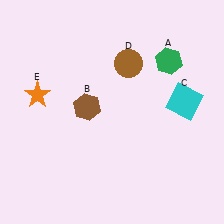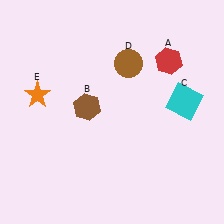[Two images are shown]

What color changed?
The hexagon (A) changed from green in Image 1 to red in Image 2.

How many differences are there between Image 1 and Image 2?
There is 1 difference between the two images.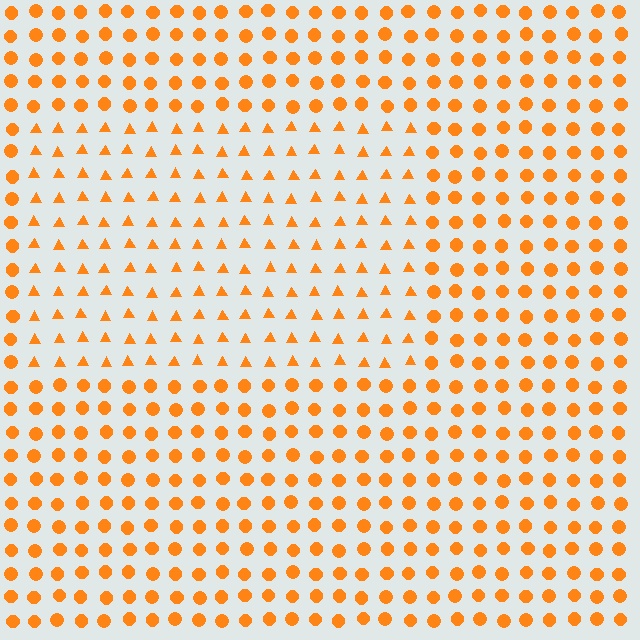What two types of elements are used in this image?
The image uses triangles inside the rectangle region and circles outside it.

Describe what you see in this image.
The image is filled with small orange elements arranged in a uniform grid. A rectangle-shaped region contains triangles, while the surrounding area contains circles. The boundary is defined purely by the change in element shape.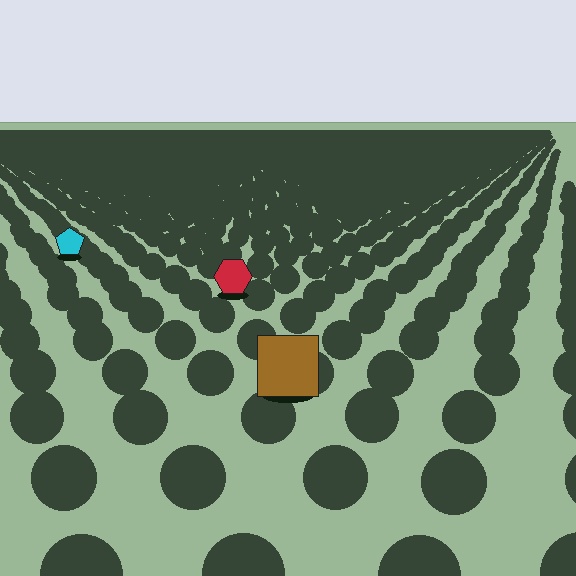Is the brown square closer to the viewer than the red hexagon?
Yes. The brown square is closer — you can tell from the texture gradient: the ground texture is coarser near it.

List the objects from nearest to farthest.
From nearest to farthest: the brown square, the red hexagon, the cyan pentagon.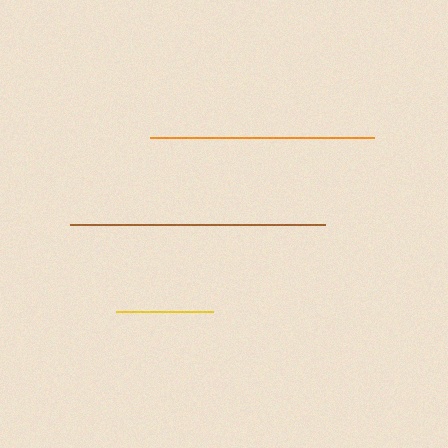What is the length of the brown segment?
The brown segment is approximately 256 pixels long.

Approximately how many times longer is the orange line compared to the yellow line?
The orange line is approximately 2.3 times the length of the yellow line.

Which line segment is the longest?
The brown line is the longest at approximately 256 pixels.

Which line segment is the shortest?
The yellow line is the shortest at approximately 97 pixels.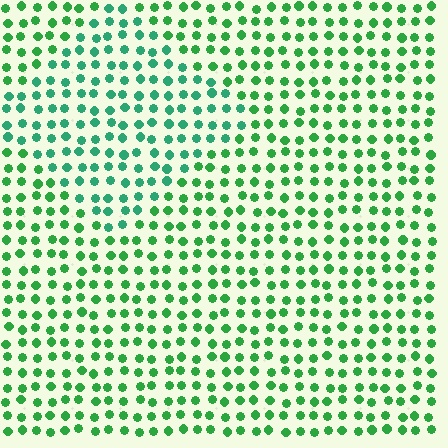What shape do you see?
I see a diamond.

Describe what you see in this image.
The image is filled with small green elements in a uniform arrangement. A diamond-shaped region is visible where the elements are tinted to a slightly different hue, forming a subtle color boundary.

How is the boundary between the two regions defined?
The boundary is defined purely by a slight shift in hue (about 25 degrees). Spacing, size, and orientation are identical on both sides.